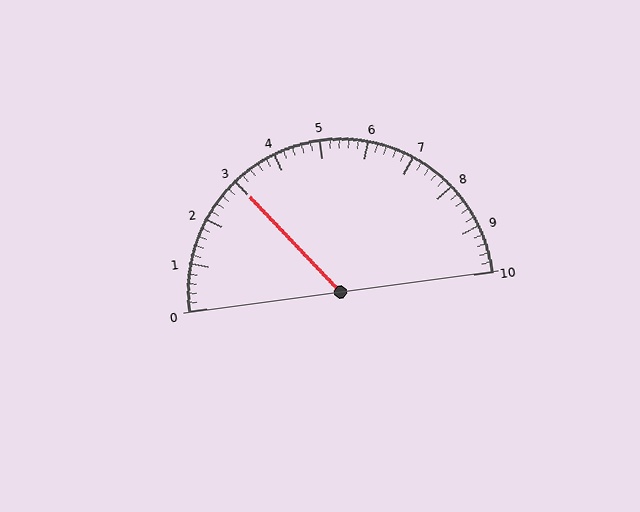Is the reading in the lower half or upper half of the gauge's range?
The reading is in the lower half of the range (0 to 10).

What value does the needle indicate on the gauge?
The needle indicates approximately 3.0.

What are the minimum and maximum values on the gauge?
The gauge ranges from 0 to 10.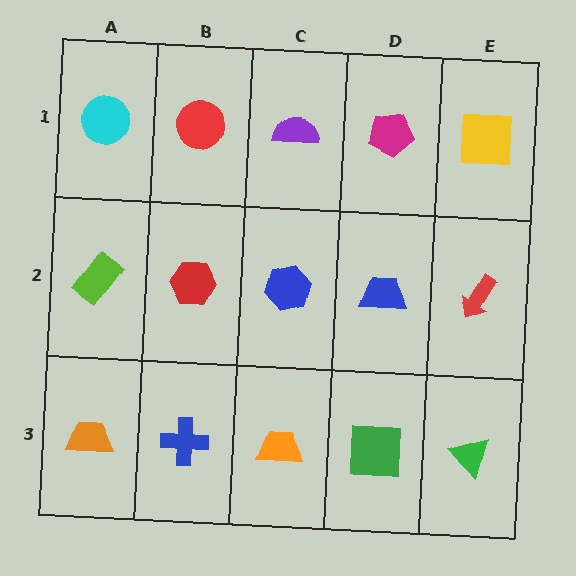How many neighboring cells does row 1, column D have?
3.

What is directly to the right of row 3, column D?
A green triangle.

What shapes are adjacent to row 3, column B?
A red hexagon (row 2, column B), an orange trapezoid (row 3, column A), an orange trapezoid (row 3, column C).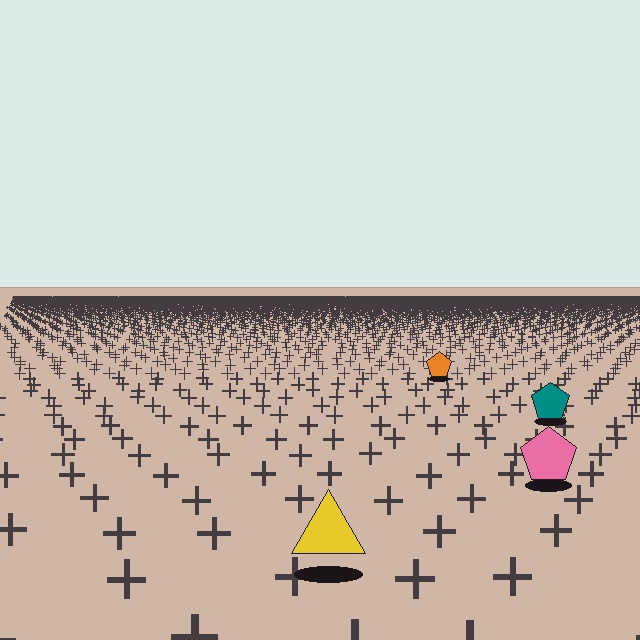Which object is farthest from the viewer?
The orange pentagon is farthest from the viewer. It appears smaller and the ground texture around it is denser.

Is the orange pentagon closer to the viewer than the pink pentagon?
No. The pink pentagon is closer — you can tell from the texture gradient: the ground texture is coarser near it.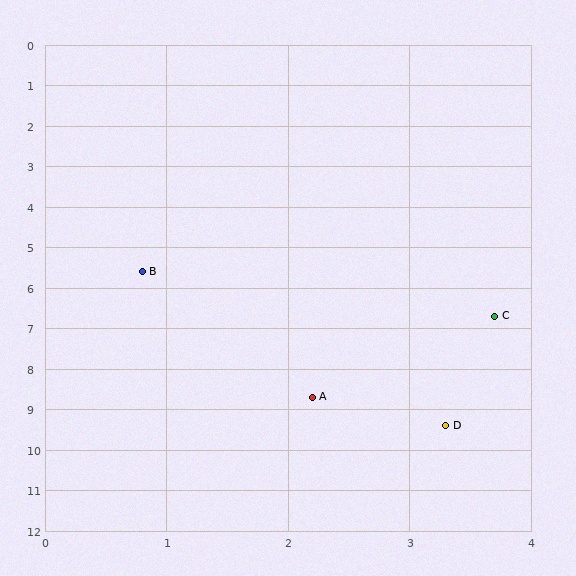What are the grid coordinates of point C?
Point C is at approximately (3.7, 6.7).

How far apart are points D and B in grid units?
Points D and B are about 4.5 grid units apart.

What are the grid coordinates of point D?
Point D is at approximately (3.3, 9.4).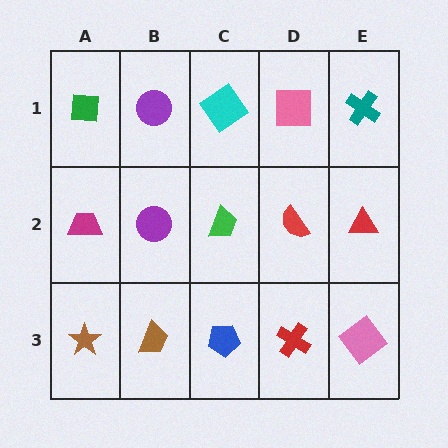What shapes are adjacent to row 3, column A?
A magenta trapezoid (row 2, column A), a brown trapezoid (row 3, column B).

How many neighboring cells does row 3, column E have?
2.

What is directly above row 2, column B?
A purple circle.